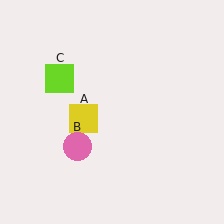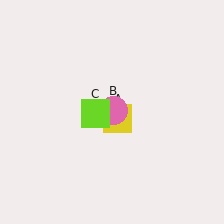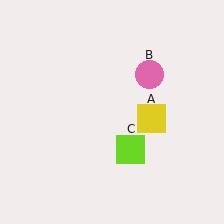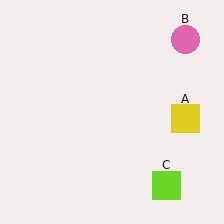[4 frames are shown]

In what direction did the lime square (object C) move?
The lime square (object C) moved down and to the right.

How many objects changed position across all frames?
3 objects changed position: yellow square (object A), pink circle (object B), lime square (object C).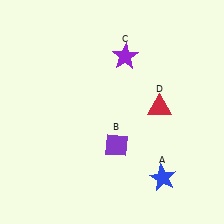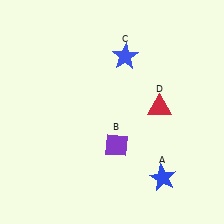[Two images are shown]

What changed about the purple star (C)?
In Image 1, C is purple. In Image 2, it changed to blue.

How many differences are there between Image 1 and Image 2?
There is 1 difference between the two images.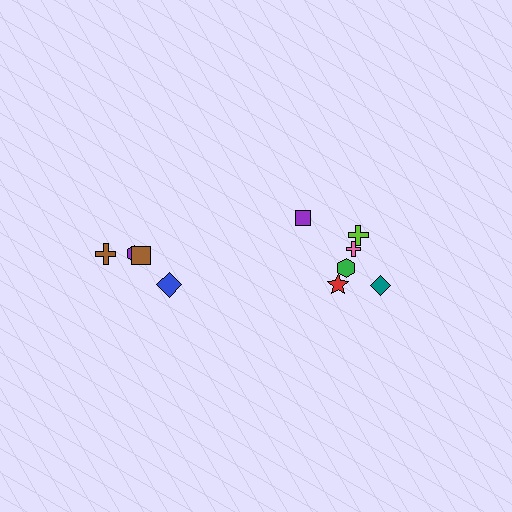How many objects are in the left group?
There are 4 objects.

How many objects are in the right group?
There are 6 objects.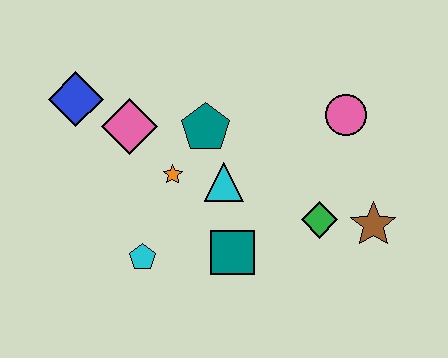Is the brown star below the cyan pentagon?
No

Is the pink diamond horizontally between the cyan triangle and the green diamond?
No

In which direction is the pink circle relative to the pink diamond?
The pink circle is to the right of the pink diamond.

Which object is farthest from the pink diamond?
The brown star is farthest from the pink diamond.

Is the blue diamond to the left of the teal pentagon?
Yes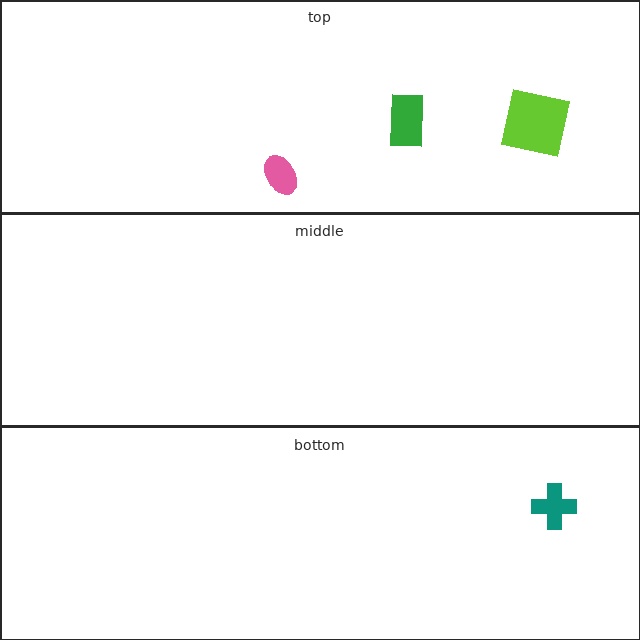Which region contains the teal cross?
The bottom region.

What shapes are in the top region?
The pink ellipse, the lime square, the green rectangle.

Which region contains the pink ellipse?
The top region.